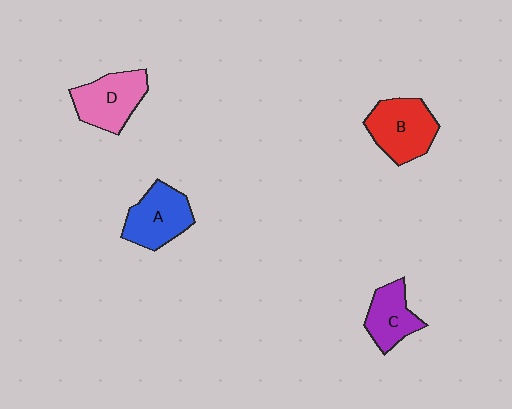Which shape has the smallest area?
Shape C (purple).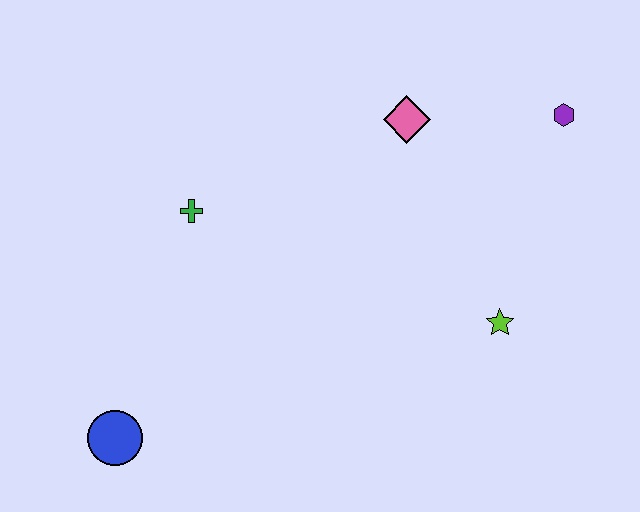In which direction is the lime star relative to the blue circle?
The lime star is to the right of the blue circle.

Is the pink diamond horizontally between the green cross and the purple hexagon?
Yes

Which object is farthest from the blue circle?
The purple hexagon is farthest from the blue circle.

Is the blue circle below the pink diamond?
Yes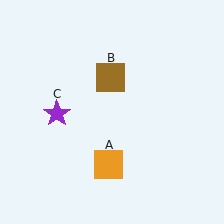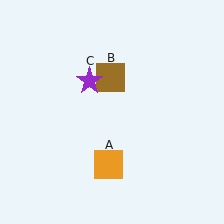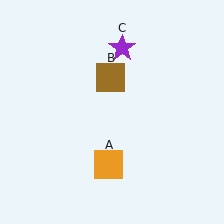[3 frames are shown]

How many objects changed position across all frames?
1 object changed position: purple star (object C).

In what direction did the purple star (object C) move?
The purple star (object C) moved up and to the right.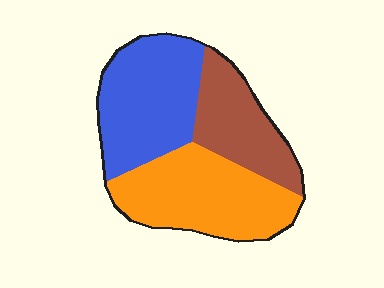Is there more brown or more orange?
Orange.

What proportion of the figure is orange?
Orange covers around 40% of the figure.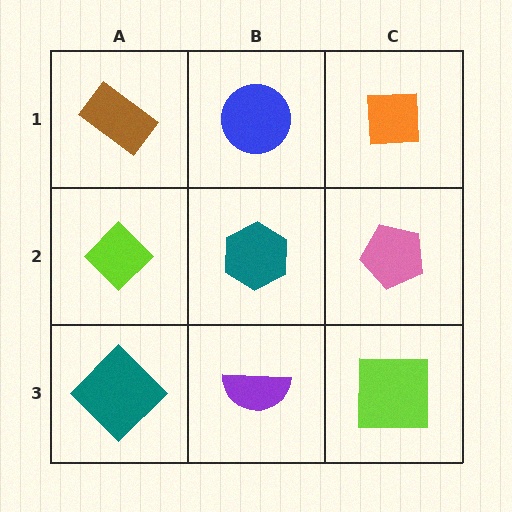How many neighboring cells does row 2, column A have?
3.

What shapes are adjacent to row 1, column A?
A lime diamond (row 2, column A), a blue circle (row 1, column B).